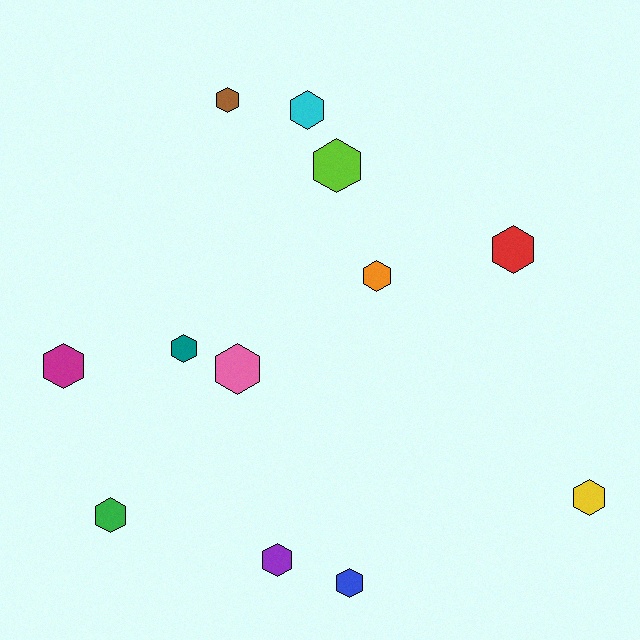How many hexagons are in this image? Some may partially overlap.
There are 12 hexagons.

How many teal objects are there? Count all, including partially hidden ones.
There is 1 teal object.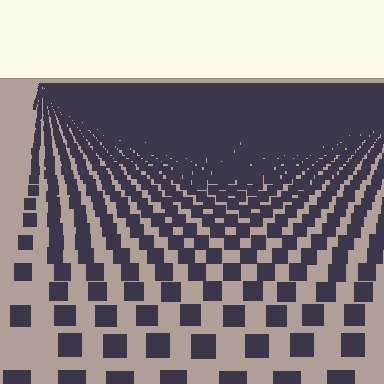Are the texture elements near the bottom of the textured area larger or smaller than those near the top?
Larger. Near the bottom, elements are closer to the viewer and appear at a bigger on-screen size.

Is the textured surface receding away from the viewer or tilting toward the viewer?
The surface is receding away from the viewer. Texture elements get smaller and denser toward the top.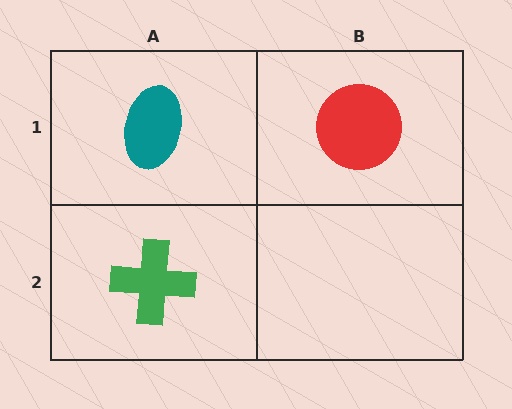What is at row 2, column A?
A green cross.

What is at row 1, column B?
A red circle.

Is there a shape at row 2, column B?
No, that cell is empty.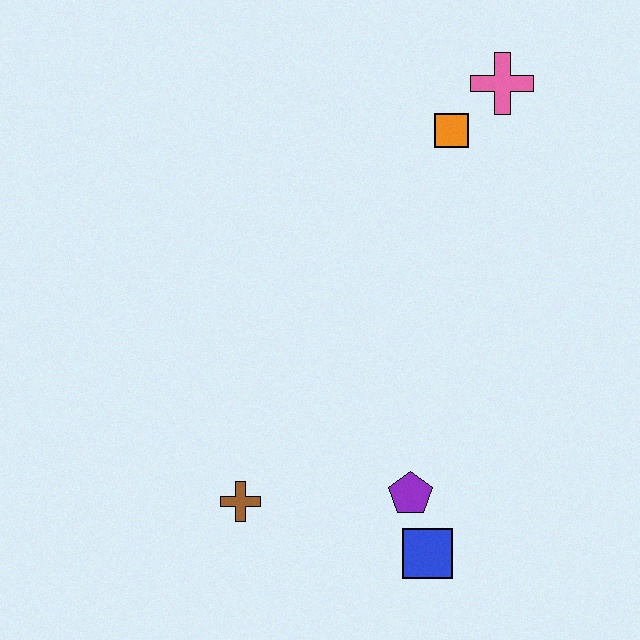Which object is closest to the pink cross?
The orange square is closest to the pink cross.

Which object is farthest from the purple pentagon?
The pink cross is farthest from the purple pentagon.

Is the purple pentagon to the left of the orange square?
Yes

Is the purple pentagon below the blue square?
No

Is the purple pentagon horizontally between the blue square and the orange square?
No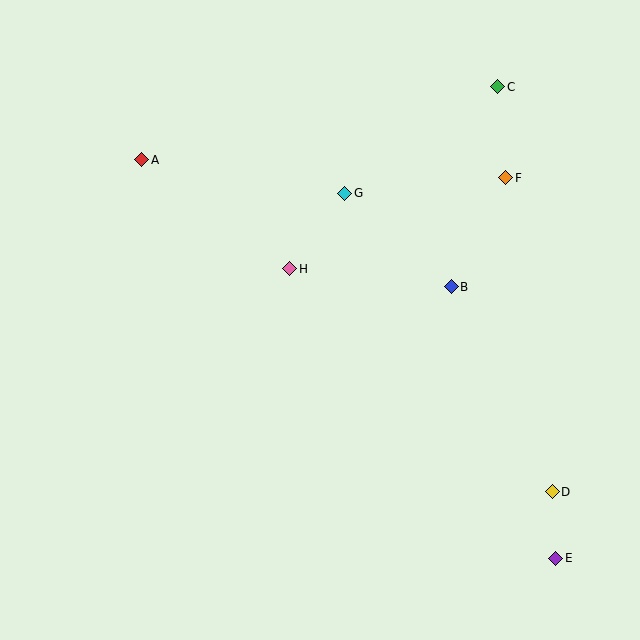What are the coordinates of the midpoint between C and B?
The midpoint between C and B is at (475, 187).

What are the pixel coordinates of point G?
Point G is at (345, 193).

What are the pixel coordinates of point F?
Point F is at (506, 178).